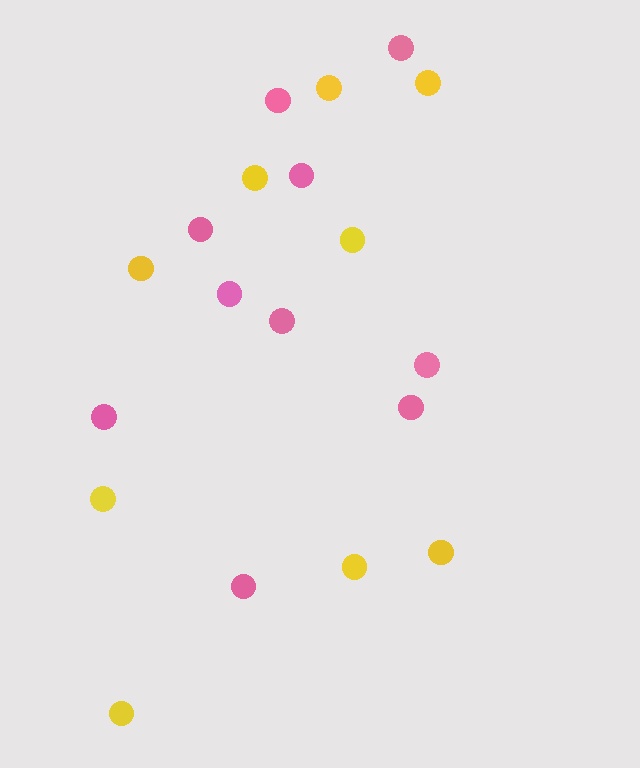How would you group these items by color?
There are 2 groups: one group of pink circles (10) and one group of yellow circles (9).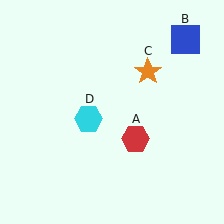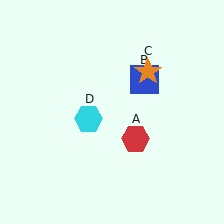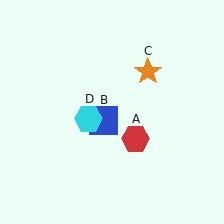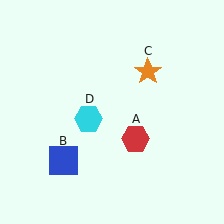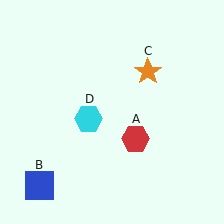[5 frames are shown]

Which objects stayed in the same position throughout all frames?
Red hexagon (object A) and orange star (object C) and cyan hexagon (object D) remained stationary.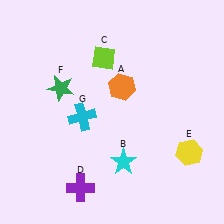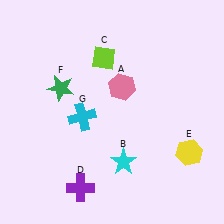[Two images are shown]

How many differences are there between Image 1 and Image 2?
There is 1 difference between the two images.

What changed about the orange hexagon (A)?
In Image 1, A is orange. In Image 2, it changed to pink.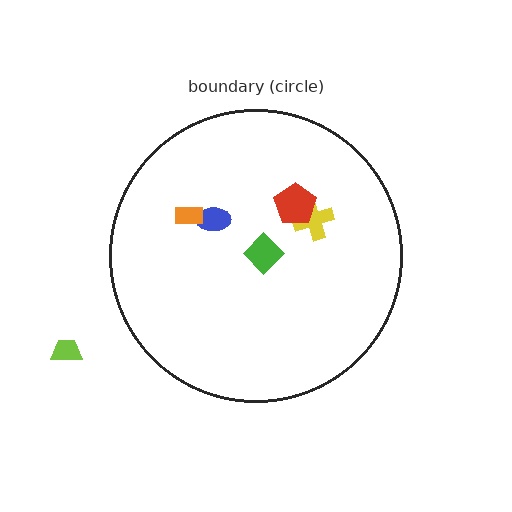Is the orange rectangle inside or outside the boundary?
Inside.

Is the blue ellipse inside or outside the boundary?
Inside.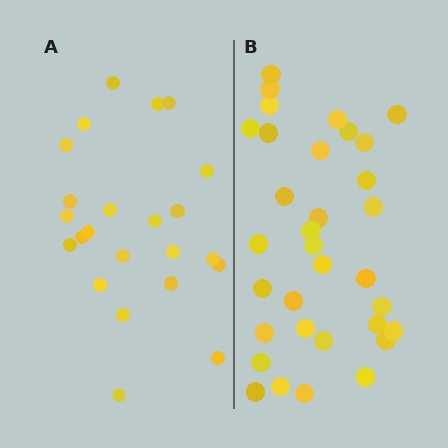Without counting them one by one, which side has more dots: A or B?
Region B (the right region) has more dots.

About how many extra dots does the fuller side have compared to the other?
Region B has roughly 10 or so more dots than region A.